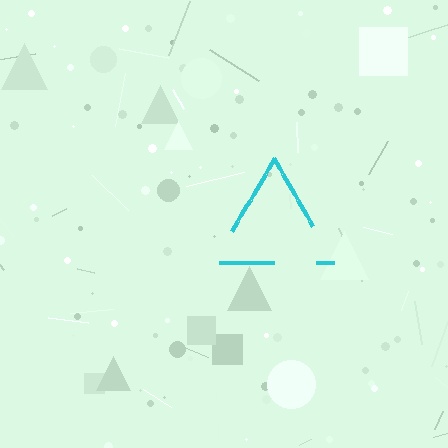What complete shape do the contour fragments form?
The contour fragments form a triangle.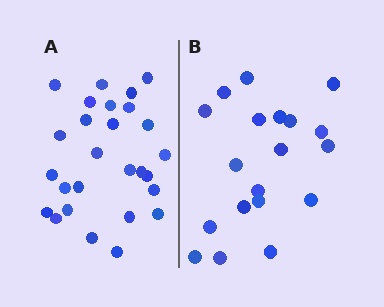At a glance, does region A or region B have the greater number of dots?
Region A (the left region) has more dots.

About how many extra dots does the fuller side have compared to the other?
Region A has roughly 8 or so more dots than region B.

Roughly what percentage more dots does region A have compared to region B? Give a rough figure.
About 40% more.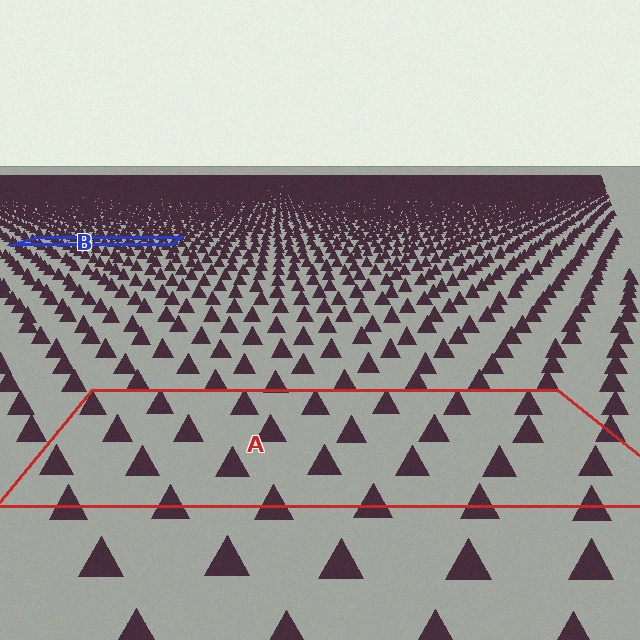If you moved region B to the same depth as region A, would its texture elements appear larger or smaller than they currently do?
They would appear larger. At a closer depth, the same texture elements are projected at a bigger on-screen size.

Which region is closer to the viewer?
Region A is closer. The texture elements there are larger and more spread out.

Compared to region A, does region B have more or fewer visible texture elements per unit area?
Region B has more texture elements per unit area — they are packed more densely because it is farther away.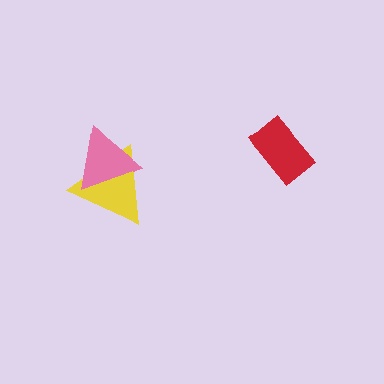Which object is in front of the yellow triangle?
The pink triangle is in front of the yellow triangle.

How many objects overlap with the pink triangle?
1 object overlaps with the pink triangle.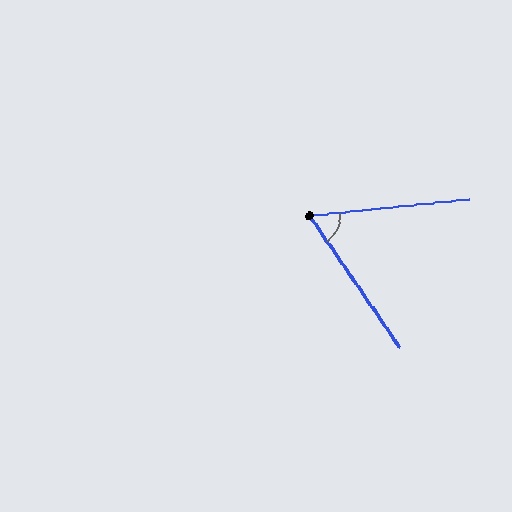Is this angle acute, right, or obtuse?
It is acute.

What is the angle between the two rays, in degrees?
Approximately 62 degrees.